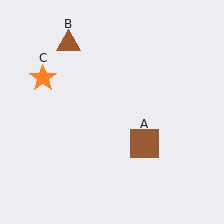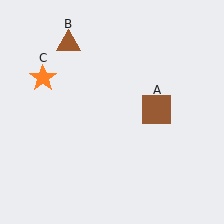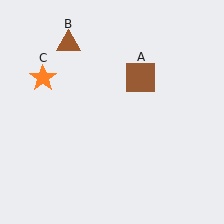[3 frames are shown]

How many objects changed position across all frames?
1 object changed position: brown square (object A).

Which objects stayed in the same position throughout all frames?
Brown triangle (object B) and orange star (object C) remained stationary.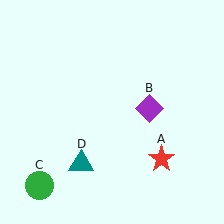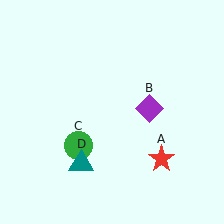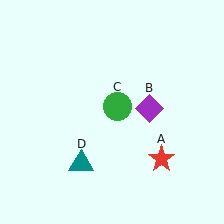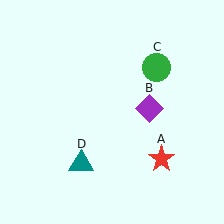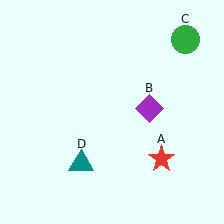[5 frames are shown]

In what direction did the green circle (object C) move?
The green circle (object C) moved up and to the right.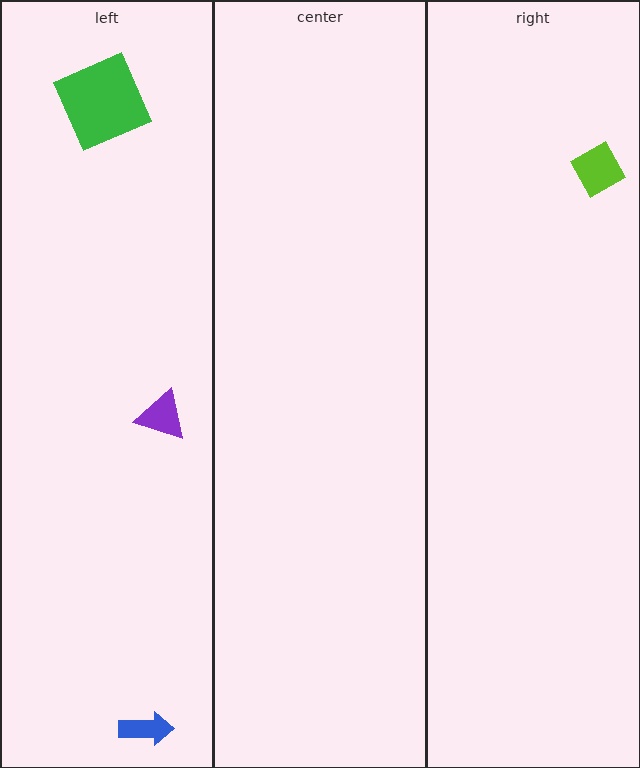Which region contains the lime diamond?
The right region.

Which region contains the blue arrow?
The left region.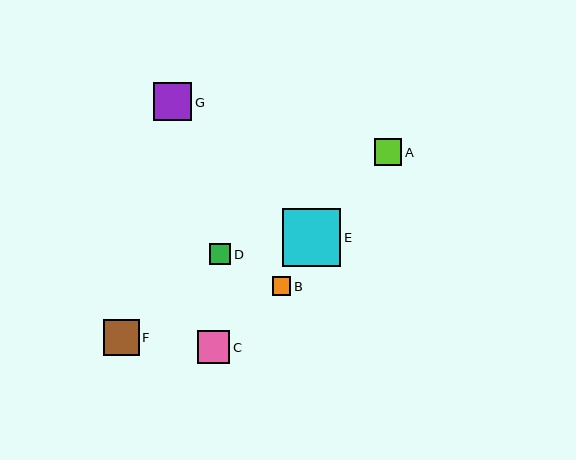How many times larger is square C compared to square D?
Square C is approximately 1.5 times the size of square D.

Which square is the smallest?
Square B is the smallest with a size of approximately 18 pixels.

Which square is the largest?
Square E is the largest with a size of approximately 58 pixels.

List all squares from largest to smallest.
From largest to smallest: E, G, F, C, A, D, B.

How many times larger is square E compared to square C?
Square E is approximately 1.8 times the size of square C.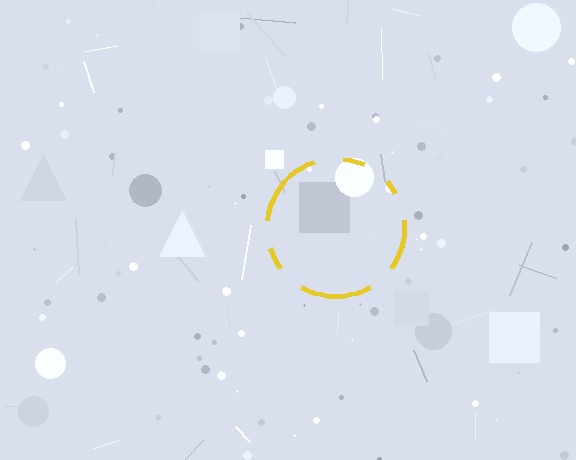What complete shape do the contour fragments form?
The contour fragments form a circle.